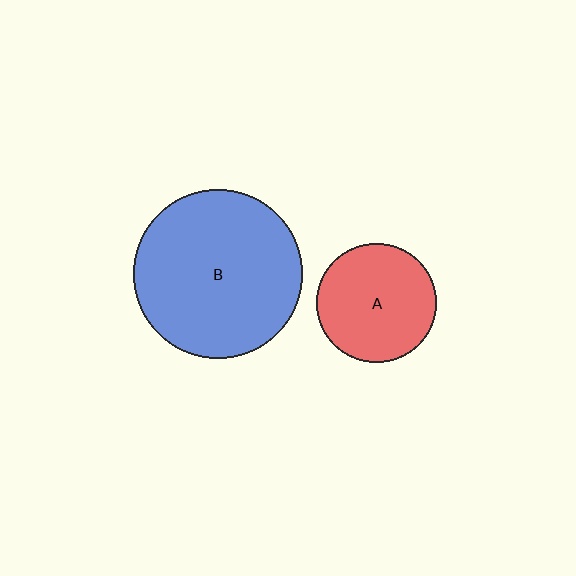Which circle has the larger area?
Circle B (blue).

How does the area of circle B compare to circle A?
Approximately 2.0 times.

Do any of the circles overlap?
No, none of the circles overlap.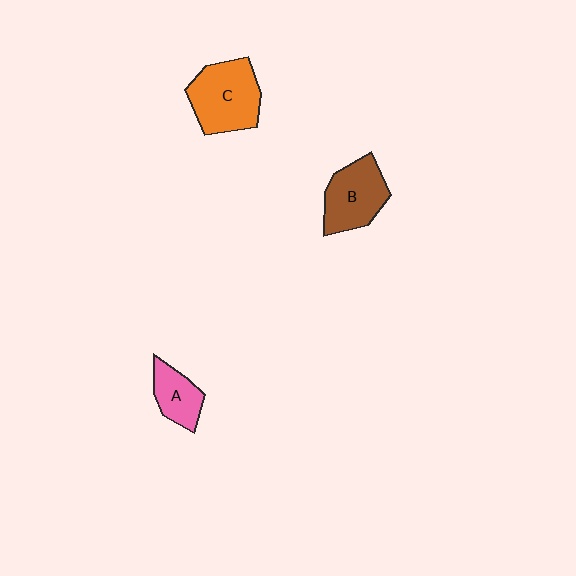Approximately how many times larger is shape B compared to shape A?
Approximately 1.5 times.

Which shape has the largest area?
Shape C (orange).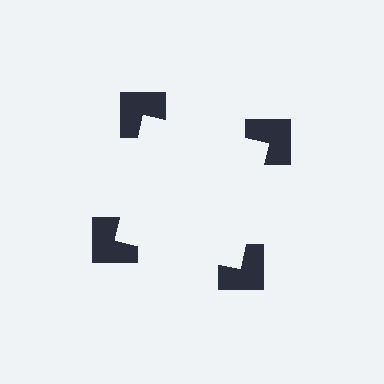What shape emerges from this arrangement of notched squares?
An illusory square — its edges are inferred from the aligned wedge cuts in the notched squares, not physically drawn.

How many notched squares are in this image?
There are 4 — one at each vertex of the illusory square.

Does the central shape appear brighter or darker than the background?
It typically appears slightly brighter than the background, even though no actual brightness change is drawn.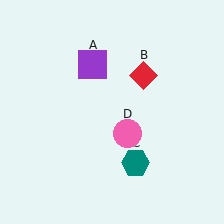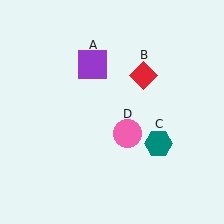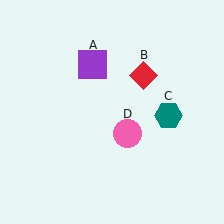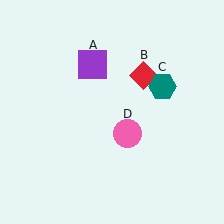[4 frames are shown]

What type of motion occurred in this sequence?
The teal hexagon (object C) rotated counterclockwise around the center of the scene.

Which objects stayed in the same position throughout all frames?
Purple square (object A) and red diamond (object B) and pink circle (object D) remained stationary.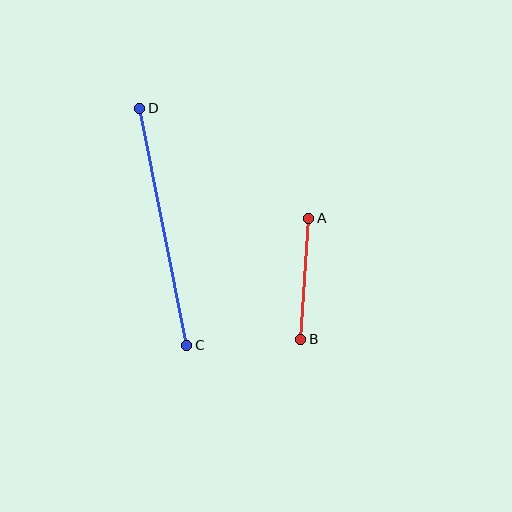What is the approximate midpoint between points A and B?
The midpoint is at approximately (305, 279) pixels.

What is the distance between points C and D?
The distance is approximately 242 pixels.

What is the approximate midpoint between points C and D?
The midpoint is at approximately (163, 227) pixels.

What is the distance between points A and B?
The distance is approximately 121 pixels.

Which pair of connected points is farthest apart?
Points C and D are farthest apart.